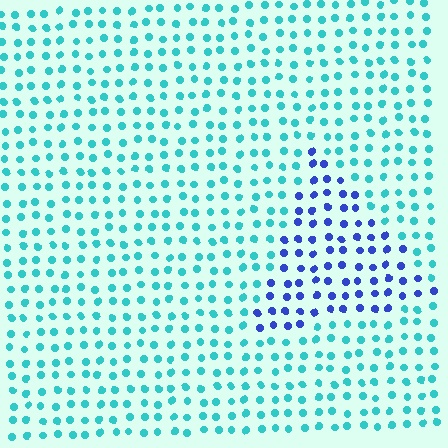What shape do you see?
I see a triangle.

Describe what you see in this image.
The image is filled with small cyan elements in a uniform arrangement. A triangle-shaped region is visible where the elements are tinted to a slightly different hue, forming a subtle color boundary.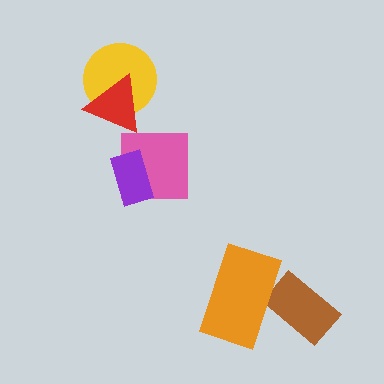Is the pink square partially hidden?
Yes, it is partially covered by another shape.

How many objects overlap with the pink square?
1 object overlaps with the pink square.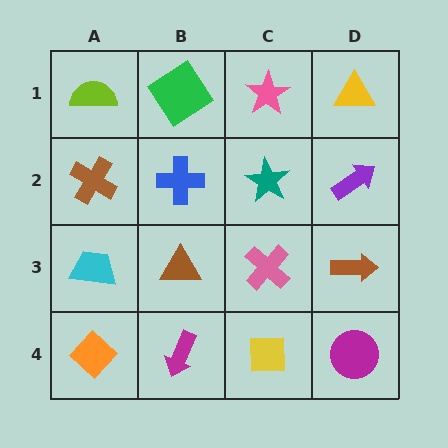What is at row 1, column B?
A green diamond.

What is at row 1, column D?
A yellow triangle.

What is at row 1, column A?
A lime semicircle.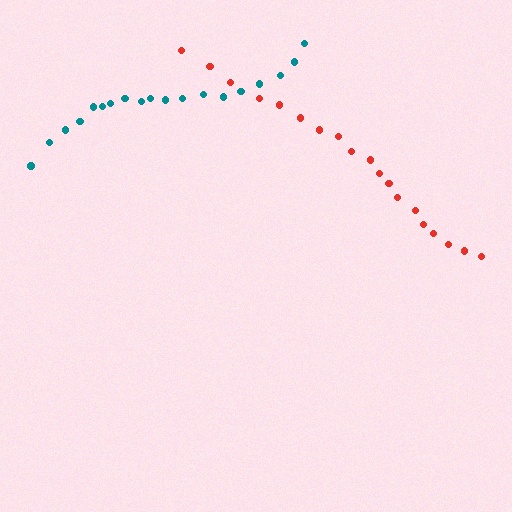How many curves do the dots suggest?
There are 2 distinct paths.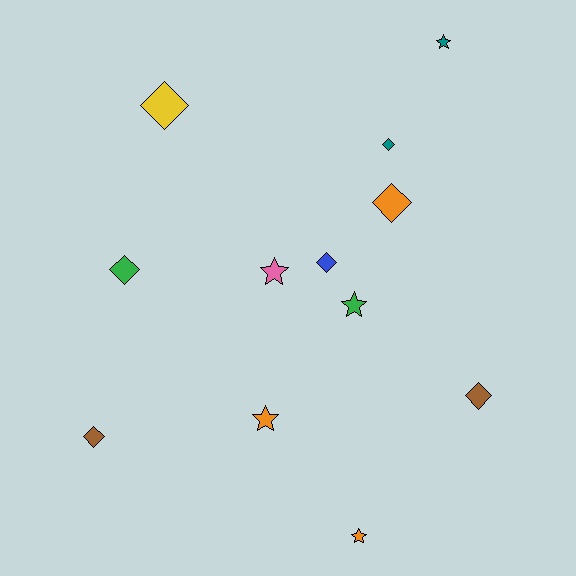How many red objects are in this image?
There are no red objects.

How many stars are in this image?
There are 5 stars.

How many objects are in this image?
There are 12 objects.